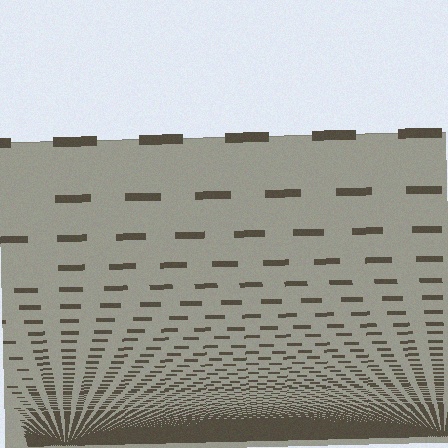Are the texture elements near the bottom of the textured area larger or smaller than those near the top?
Smaller. The gradient is inverted — elements near the bottom are smaller and denser.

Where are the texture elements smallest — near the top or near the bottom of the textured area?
Near the bottom.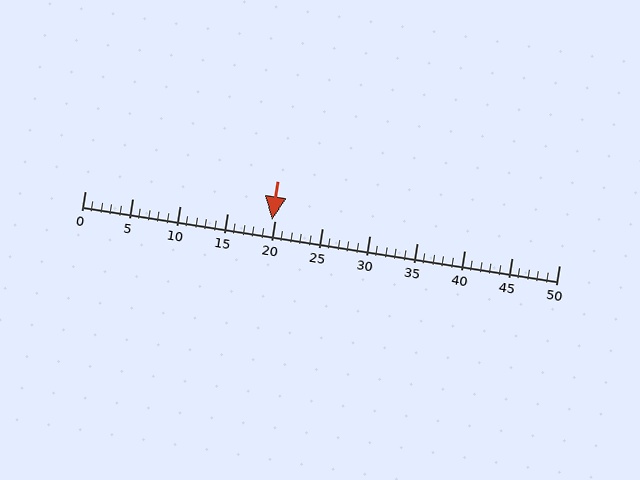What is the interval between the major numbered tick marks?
The major tick marks are spaced 5 units apart.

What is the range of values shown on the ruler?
The ruler shows values from 0 to 50.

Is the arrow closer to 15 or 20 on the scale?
The arrow is closer to 20.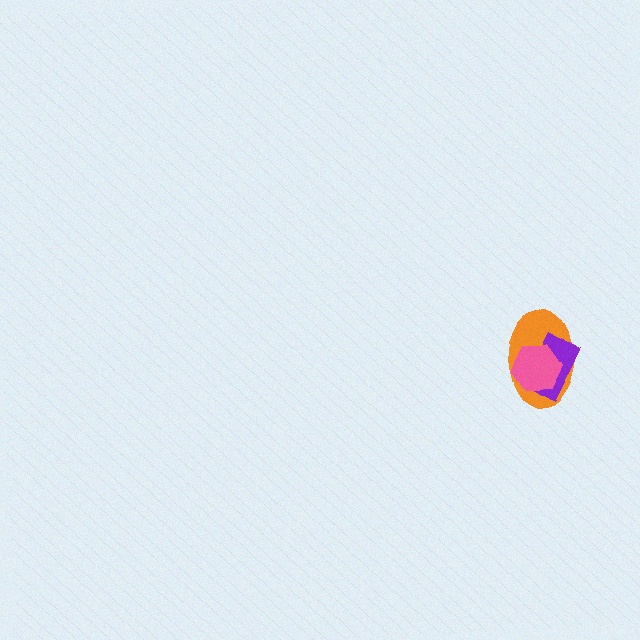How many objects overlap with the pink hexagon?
2 objects overlap with the pink hexagon.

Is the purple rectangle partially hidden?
Yes, it is partially covered by another shape.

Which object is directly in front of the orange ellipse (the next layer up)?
The purple rectangle is directly in front of the orange ellipse.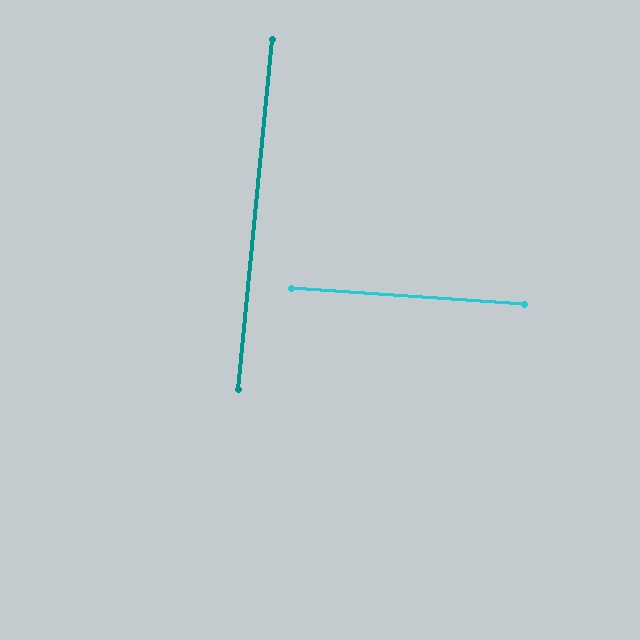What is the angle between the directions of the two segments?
Approximately 88 degrees.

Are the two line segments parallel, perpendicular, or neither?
Perpendicular — they meet at approximately 88°.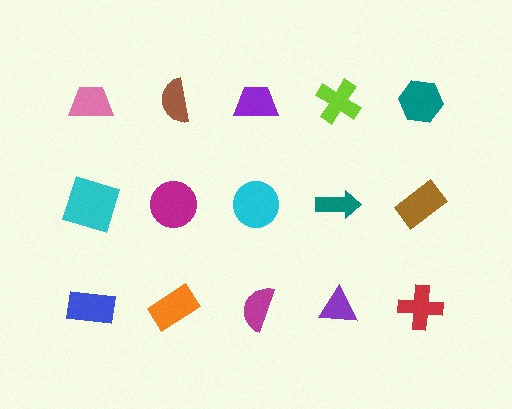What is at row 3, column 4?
A purple triangle.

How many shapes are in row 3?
5 shapes.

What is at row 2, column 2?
A magenta circle.